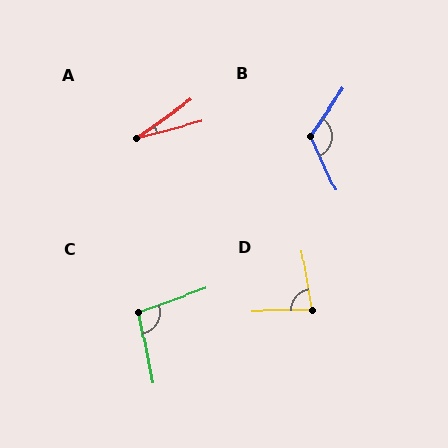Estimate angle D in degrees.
Approximately 81 degrees.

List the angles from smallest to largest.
A (20°), D (81°), C (99°), B (120°).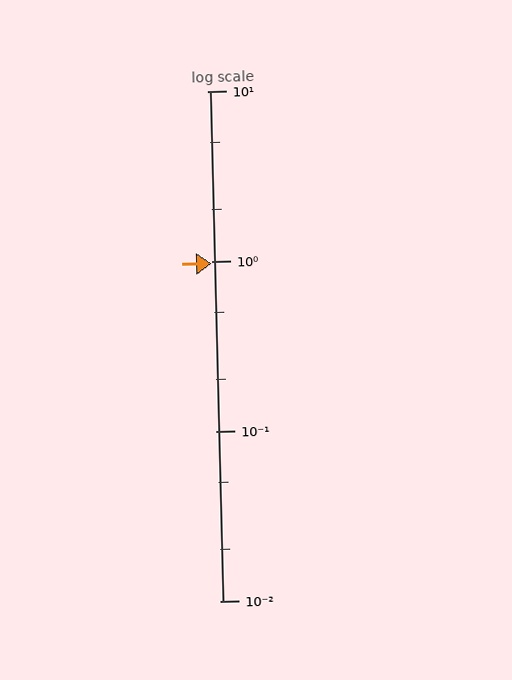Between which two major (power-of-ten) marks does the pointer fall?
The pointer is between 0.1 and 1.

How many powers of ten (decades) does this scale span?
The scale spans 3 decades, from 0.01 to 10.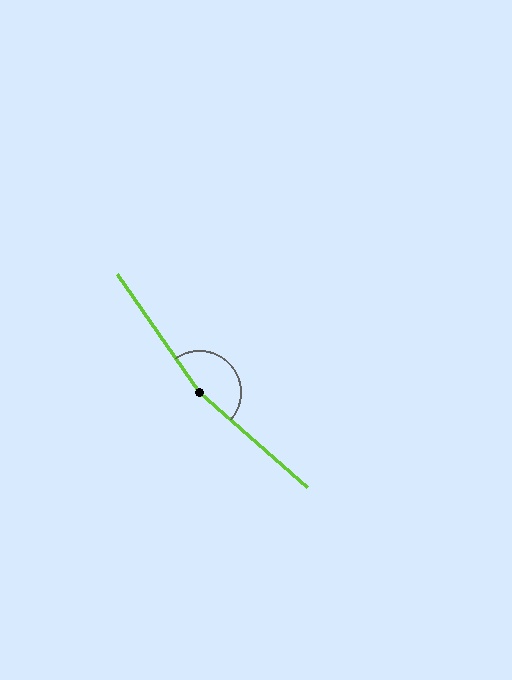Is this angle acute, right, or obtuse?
It is obtuse.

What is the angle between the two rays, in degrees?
Approximately 166 degrees.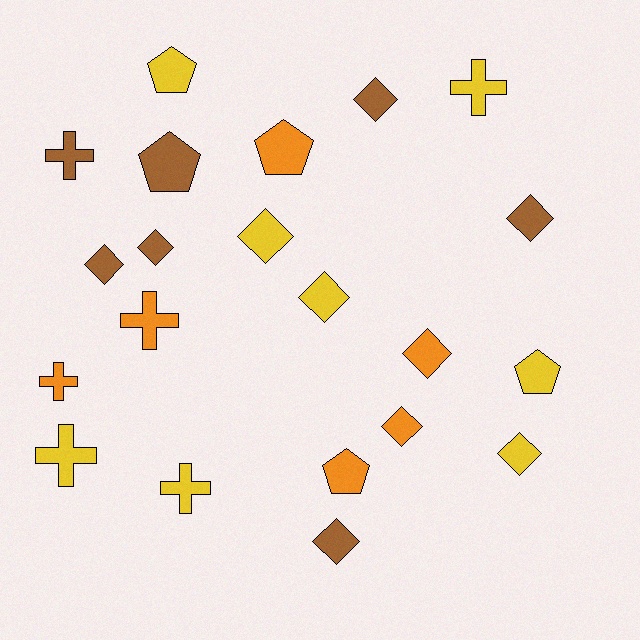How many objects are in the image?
There are 21 objects.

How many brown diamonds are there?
There are 5 brown diamonds.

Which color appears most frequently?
Yellow, with 8 objects.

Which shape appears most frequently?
Diamond, with 10 objects.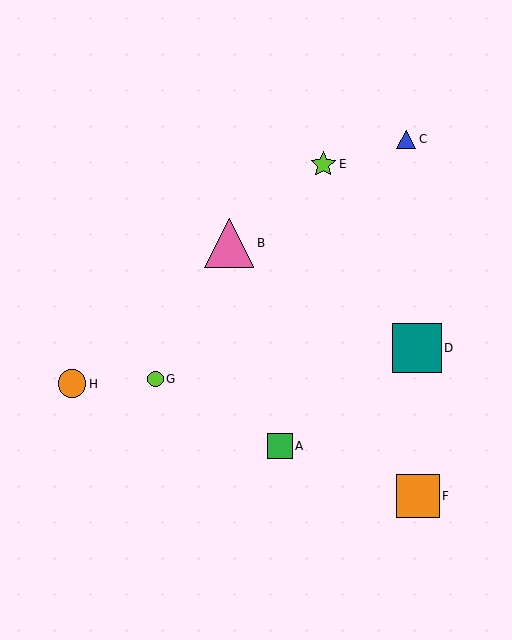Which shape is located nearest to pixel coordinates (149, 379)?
The lime circle (labeled G) at (155, 379) is nearest to that location.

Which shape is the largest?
The pink triangle (labeled B) is the largest.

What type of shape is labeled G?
Shape G is a lime circle.